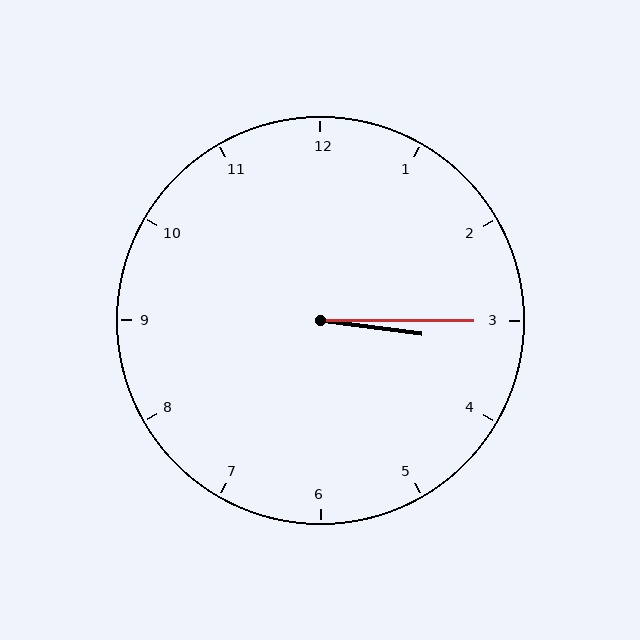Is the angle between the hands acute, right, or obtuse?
It is acute.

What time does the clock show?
3:15.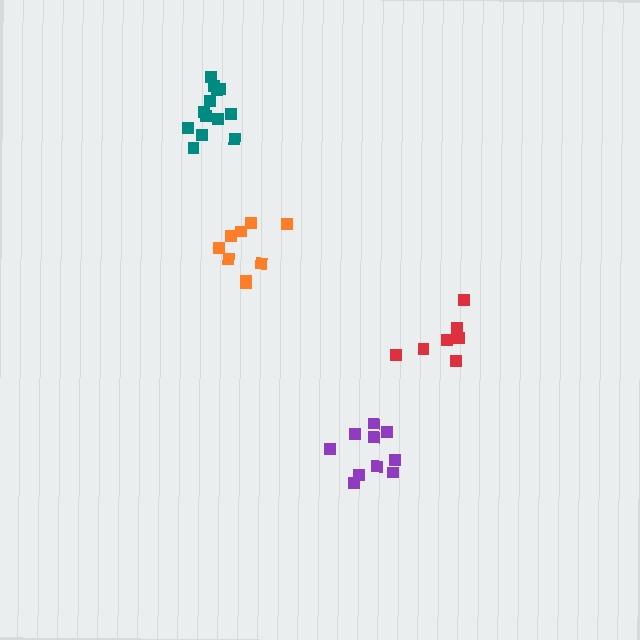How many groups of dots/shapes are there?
There are 4 groups.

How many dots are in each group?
Group 1: 7 dots, Group 2: 10 dots, Group 3: 13 dots, Group 4: 9 dots (39 total).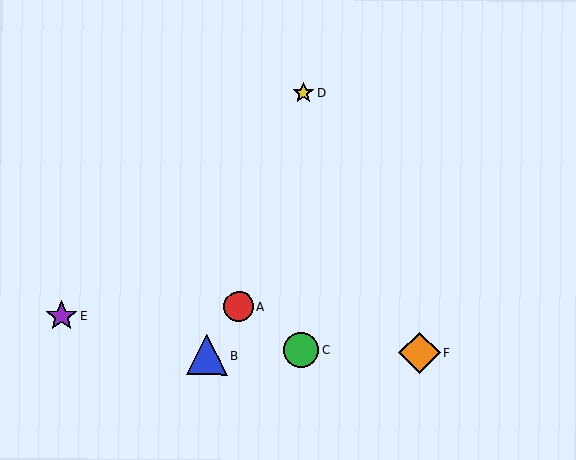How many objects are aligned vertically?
2 objects (C, D) are aligned vertically.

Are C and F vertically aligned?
No, C is at x≈301 and F is at x≈420.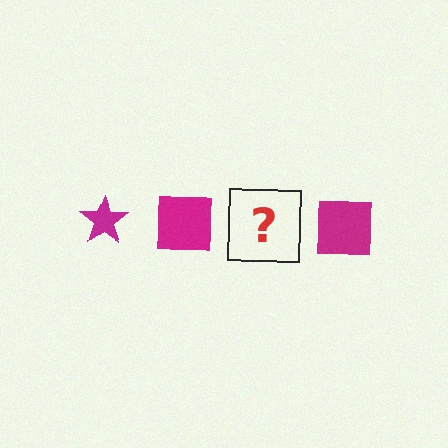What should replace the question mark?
The question mark should be replaced with a magenta star.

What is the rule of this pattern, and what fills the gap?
The rule is that the pattern cycles through star, square shapes in magenta. The gap should be filled with a magenta star.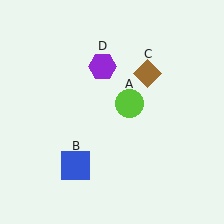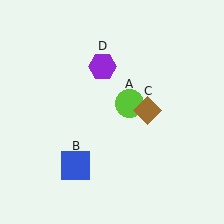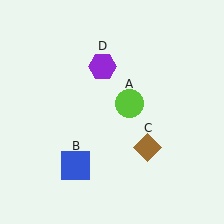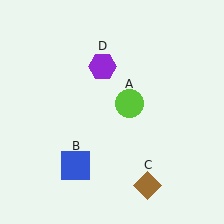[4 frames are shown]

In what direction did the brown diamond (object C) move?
The brown diamond (object C) moved down.